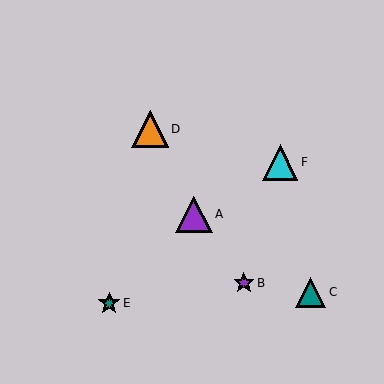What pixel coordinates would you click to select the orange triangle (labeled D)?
Click at (150, 129) to select the orange triangle D.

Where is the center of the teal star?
The center of the teal star is at (109, 303).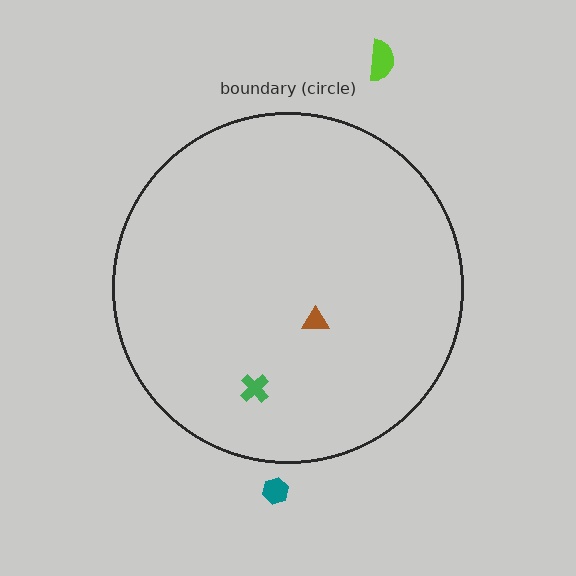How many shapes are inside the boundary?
2 inside, 2 outside.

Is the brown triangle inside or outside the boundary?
Inside.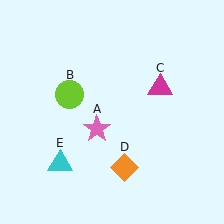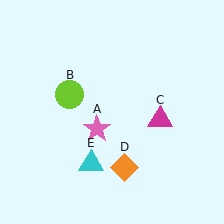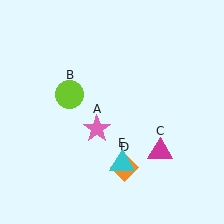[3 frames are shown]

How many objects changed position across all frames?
2 objects changed position: magenta triangle (object C), cyan triangle (object E).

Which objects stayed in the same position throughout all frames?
Pink star (object A) and lime circle (object B) and orange diamond (object D) remained stationary.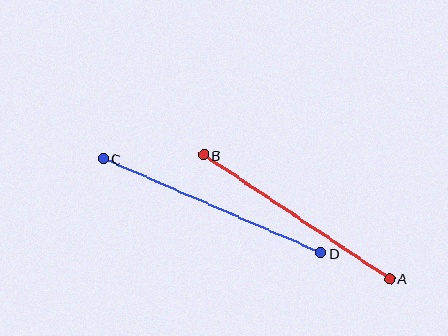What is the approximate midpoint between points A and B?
The midpoint is at approximately (297, 217) pixels.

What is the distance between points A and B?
The distance is approximately 223 pixels.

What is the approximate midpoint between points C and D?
The midpoint is at approximately (212, 206) pixels.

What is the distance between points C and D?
The distance is approximately 237 pixels.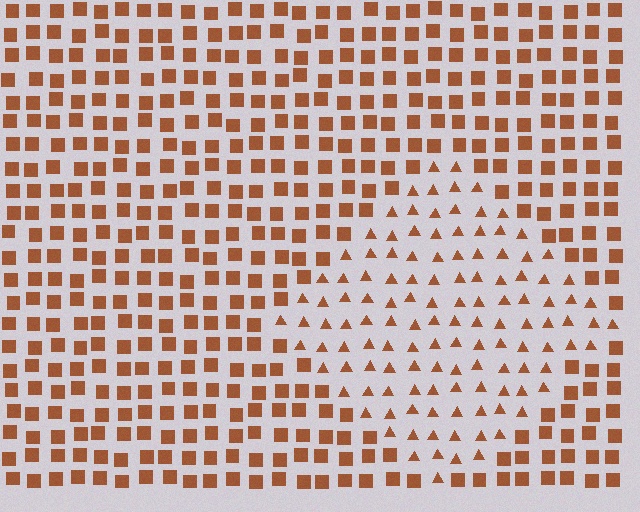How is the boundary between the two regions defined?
The boundary is defined by a change in element shape: triangles inside vs. squares outside. All elements share the same color and spacing.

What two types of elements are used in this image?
The image uses triangles inside the diamond region and squares outside it.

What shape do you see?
I see a diamond.